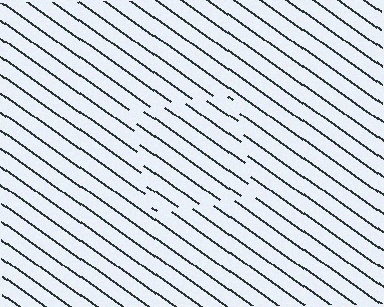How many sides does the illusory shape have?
4 sides — the line-ends trace a square.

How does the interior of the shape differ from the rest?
The interior of the shape contains the same grating, shifted by half a period — the contour is defined by the phase discontinuity where line-ends from the inner and outer gratings abut.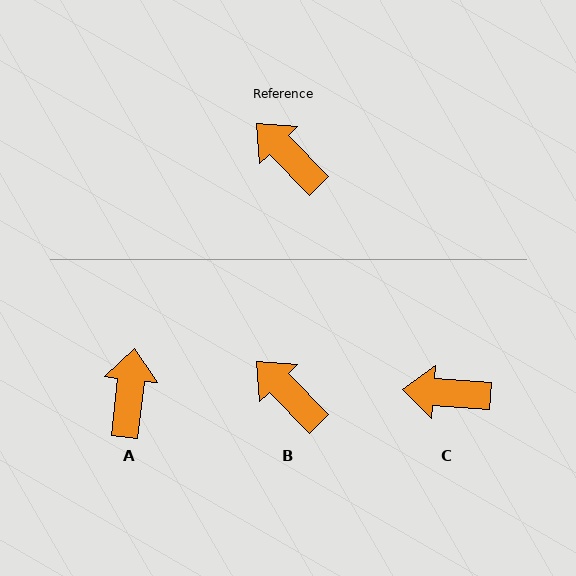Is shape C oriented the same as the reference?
No, it is off by about 42 degrees.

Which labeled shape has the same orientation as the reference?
B.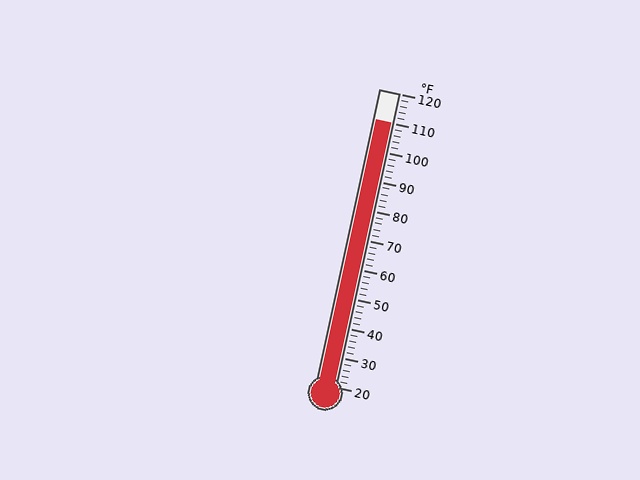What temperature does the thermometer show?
The thermometer shows approximately 110°F.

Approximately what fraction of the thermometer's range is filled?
The thermometer is filled to approximately 90% of its range.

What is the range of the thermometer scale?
The thermometer scale ranges from 20°F to 120°F.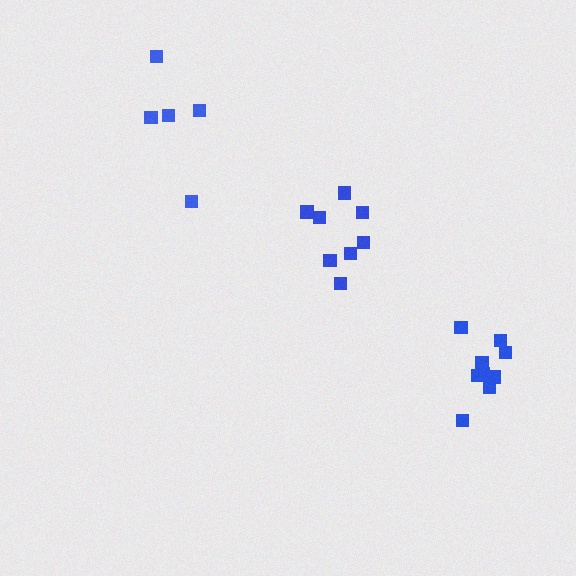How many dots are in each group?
Group 1: 8 dots, Group 2: 5 dots, Group 3: 9 dots (22 total).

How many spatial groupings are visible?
There are 3 spatial groupings.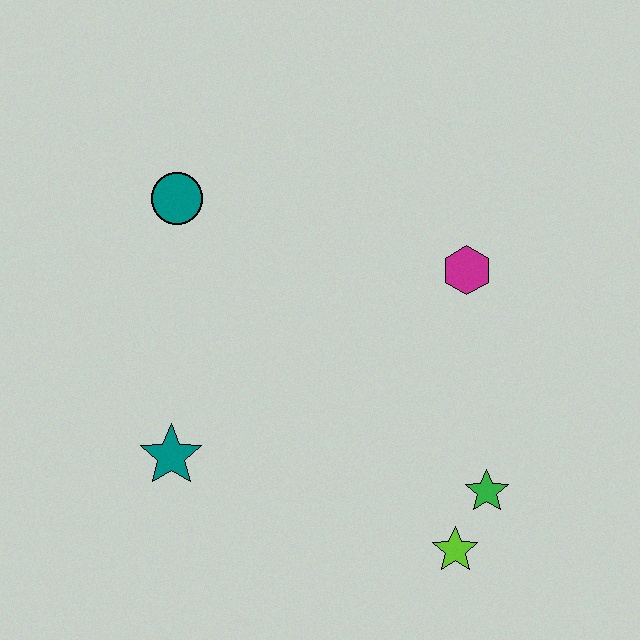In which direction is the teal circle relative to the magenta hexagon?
The teal circle is to the left of the magenta hexagon.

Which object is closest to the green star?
The lime star is closest to the green star.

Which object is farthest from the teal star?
The magenta hexagon is farthest from the teal star.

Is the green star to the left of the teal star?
No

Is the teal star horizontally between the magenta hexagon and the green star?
No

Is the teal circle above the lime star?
Yes